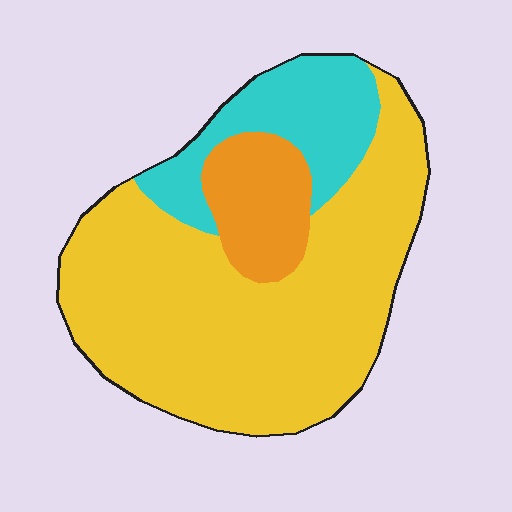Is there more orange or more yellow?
Yellow.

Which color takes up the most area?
Yellow, at roughly 70%.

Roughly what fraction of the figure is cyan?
Cyan takes up less than a quarter of the figure.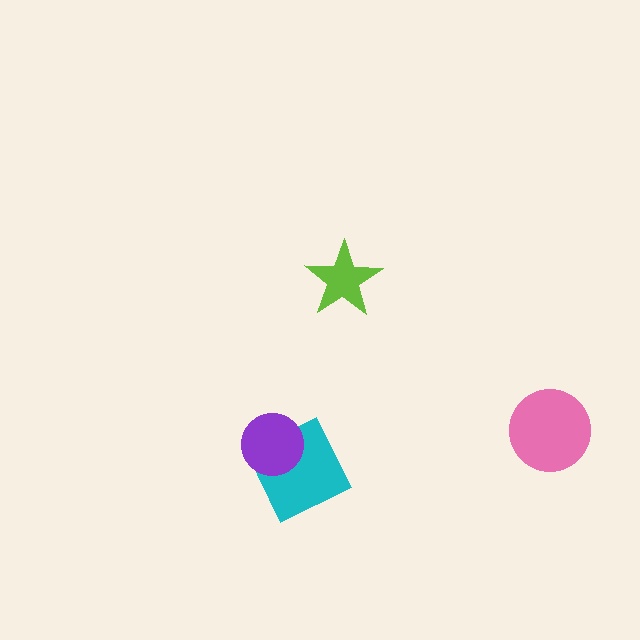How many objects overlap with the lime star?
0 objects overlap with the lime star.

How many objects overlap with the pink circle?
0 objects overlap with the pink circle.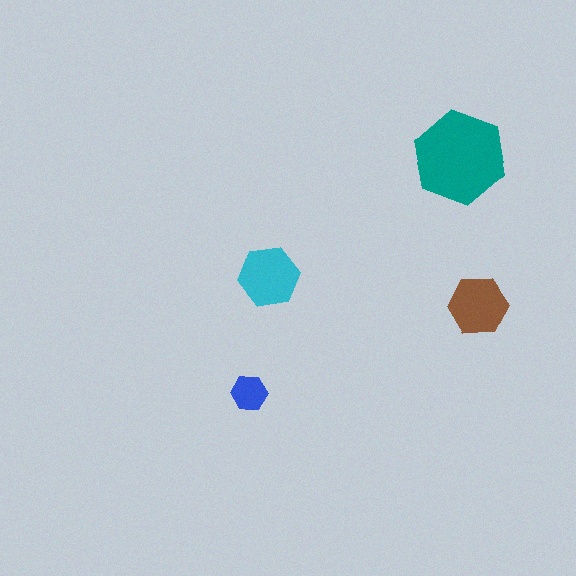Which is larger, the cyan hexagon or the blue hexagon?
The cyan one.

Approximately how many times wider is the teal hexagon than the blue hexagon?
About 2.5 times wider.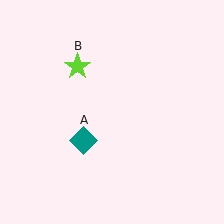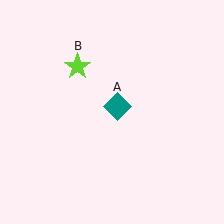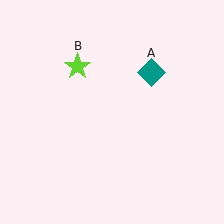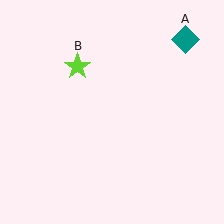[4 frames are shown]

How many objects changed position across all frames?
1 object changed position: teal diamond (object A).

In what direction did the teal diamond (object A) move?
The teal diamond (object A) moved up and to the right.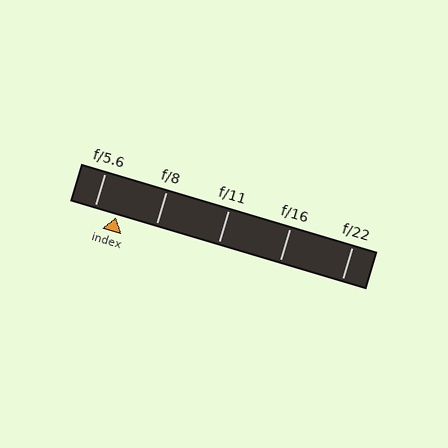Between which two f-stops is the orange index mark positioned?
The index mark is between f/5.6 and f/8.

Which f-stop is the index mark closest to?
The index mark is closest to f/5.6.